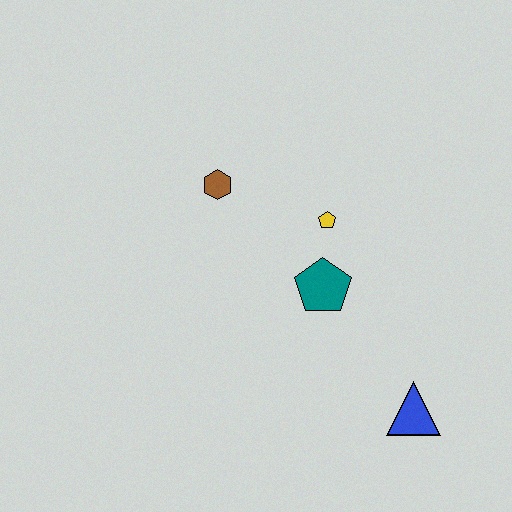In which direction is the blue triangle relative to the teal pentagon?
The blue triangle is below the teal pentagon.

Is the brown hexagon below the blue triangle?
No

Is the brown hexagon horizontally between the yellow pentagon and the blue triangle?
No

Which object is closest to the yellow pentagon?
The teal pentagon is closest to the yellow pentagon.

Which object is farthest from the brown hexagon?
The blue triangle is farthest from the brown hexagon.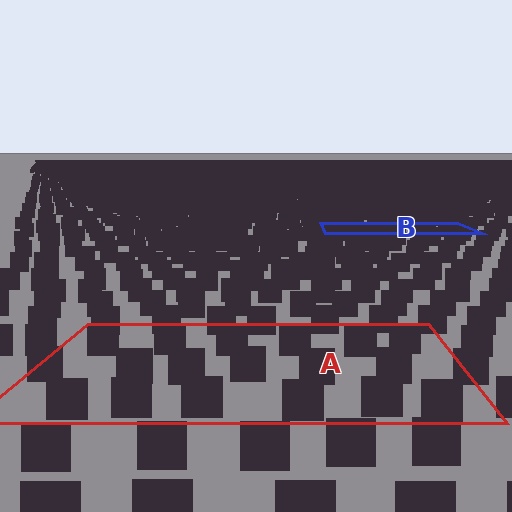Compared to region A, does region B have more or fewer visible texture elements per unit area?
Region B has more texture elements per unit area — they are packed more densely because it is farther away.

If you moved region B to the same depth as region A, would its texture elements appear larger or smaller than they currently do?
They would appear larger. At a closer depth, the same texture elements are projected at a bigger on-screen size.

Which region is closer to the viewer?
Region A is closer. The texture elements there are larger and more spread out.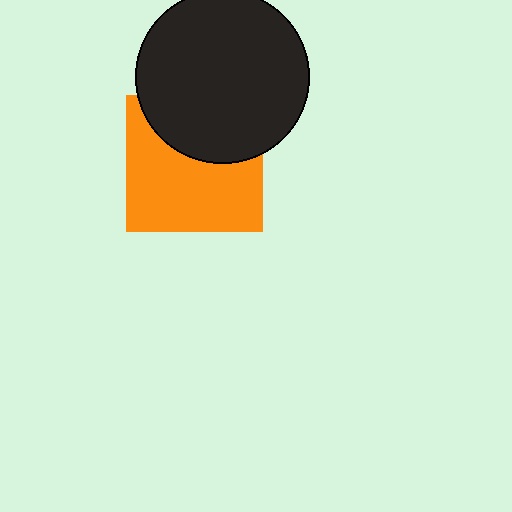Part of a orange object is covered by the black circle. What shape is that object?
It is a square.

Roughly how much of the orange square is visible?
About half of it is visible (roughly 63%).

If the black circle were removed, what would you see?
You would see the complete orange square.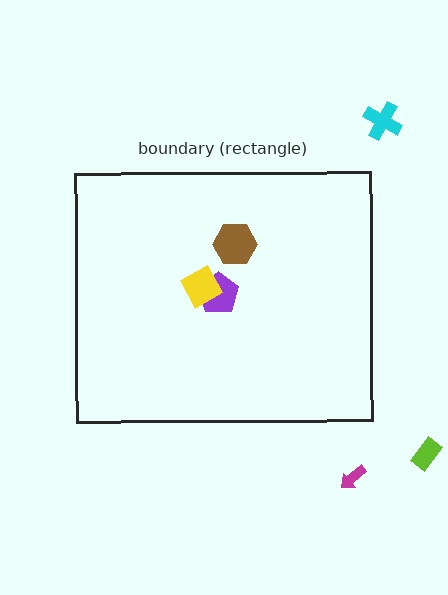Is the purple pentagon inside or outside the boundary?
Inside.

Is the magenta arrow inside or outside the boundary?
Outside.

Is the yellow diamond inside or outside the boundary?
Inside.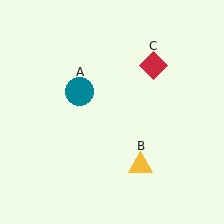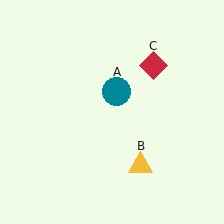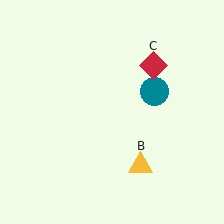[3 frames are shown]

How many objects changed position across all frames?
1 object changed position: teal circle (object A).